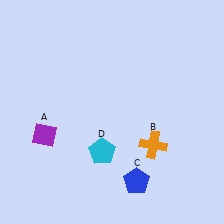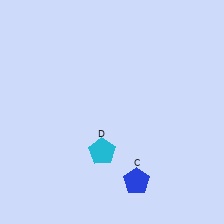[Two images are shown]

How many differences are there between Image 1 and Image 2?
There are 2 differences between the two images.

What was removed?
The orange cross (B), the purple diamond (A) were removed in Image 2.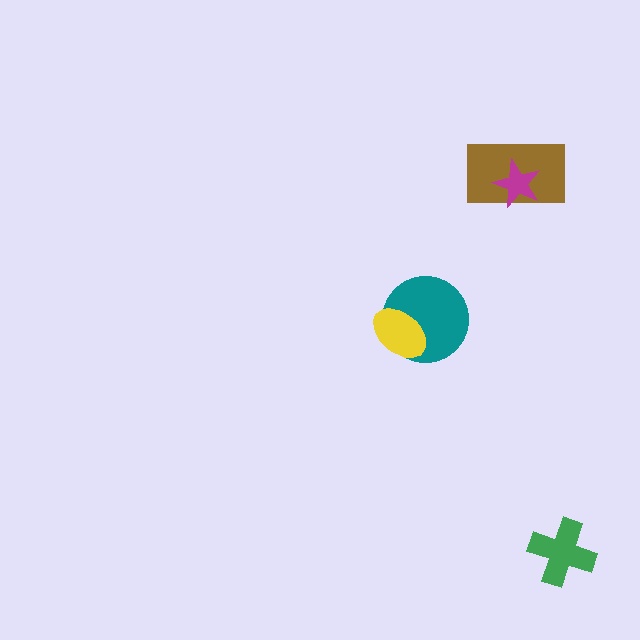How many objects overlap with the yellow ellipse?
1 object overlaps with the yellow ellipse.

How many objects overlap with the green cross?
0 objects overlap with the green cross.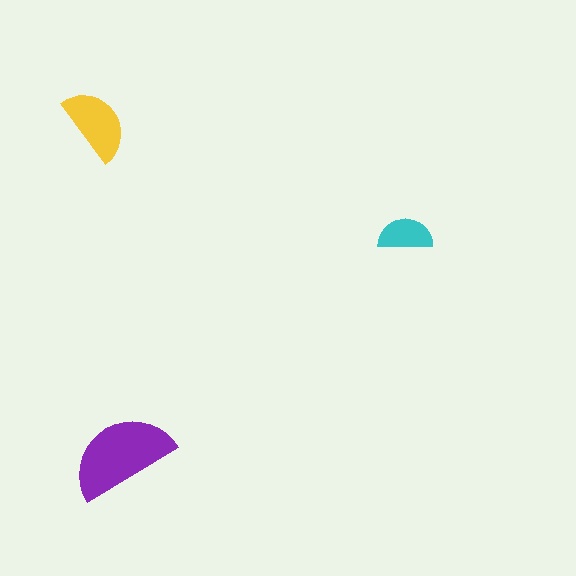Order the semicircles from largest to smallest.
the purple one, the yellow one, the cyan one.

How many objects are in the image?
There are 3 objects in the image.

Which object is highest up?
The yellow semicircle is topmost.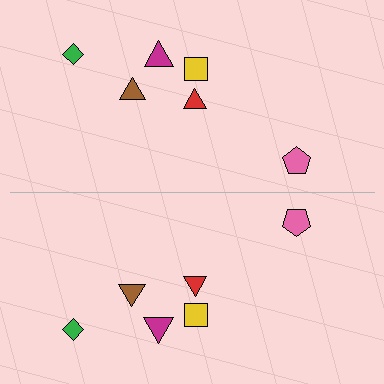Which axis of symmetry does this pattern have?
The pattern has a horizontal axis of symmetry running through the center of the image.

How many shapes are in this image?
There are 12 shapes in this image.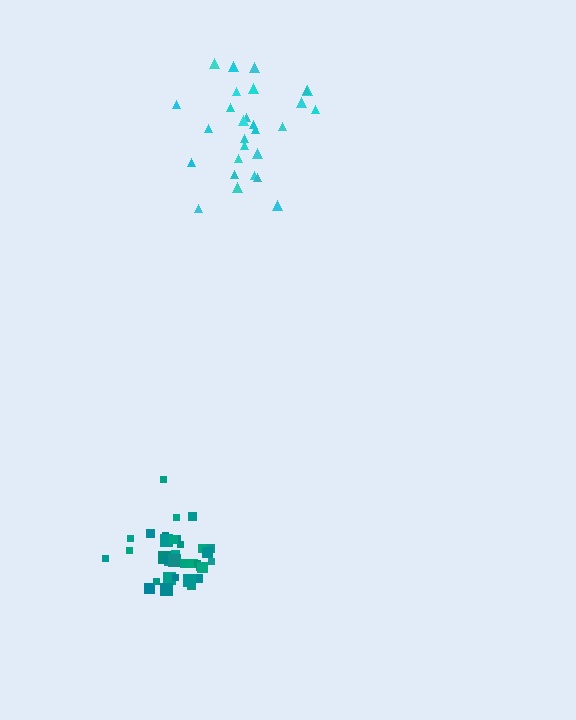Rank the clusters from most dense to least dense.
teal, cyan.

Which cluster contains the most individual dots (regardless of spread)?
Teal (34).